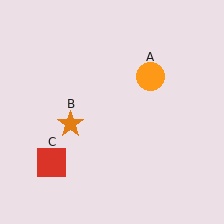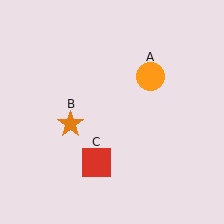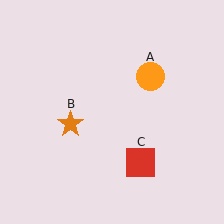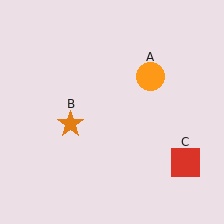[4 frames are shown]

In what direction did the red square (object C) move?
The red square (object C) moved right.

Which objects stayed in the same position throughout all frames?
Orange circle (object A) and orange star (object B) remained stationary.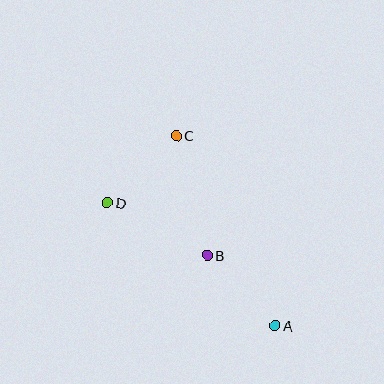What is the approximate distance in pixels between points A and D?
The distance between A and D is approximately 208 pixels.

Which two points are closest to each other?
Points C and D are closest to each other.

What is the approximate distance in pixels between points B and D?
The distance between B and D is approximately 113 pixels.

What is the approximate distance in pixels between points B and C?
The distance between B and C is approximately 124 pixels.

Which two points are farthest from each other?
Points A and C are farthest from each other.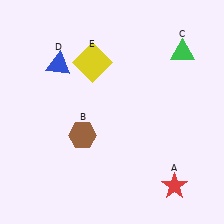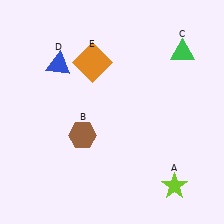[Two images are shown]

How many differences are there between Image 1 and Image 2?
There are 2 differences between the two images.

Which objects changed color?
A changed from red to lime. E changed from yellow to orange.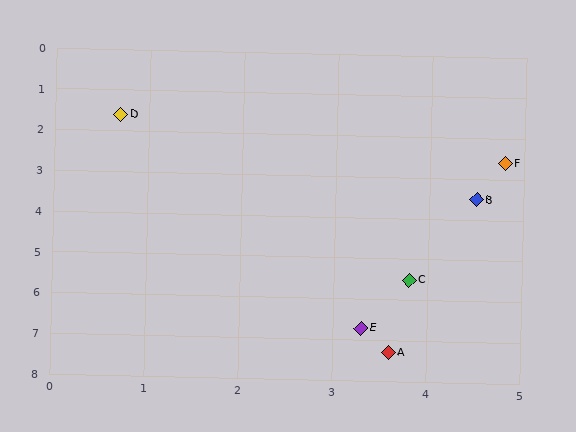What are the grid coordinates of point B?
Point B is at approximately (4.5, 3.5).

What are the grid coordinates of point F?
Point F is at approximately (4.8, 2.6).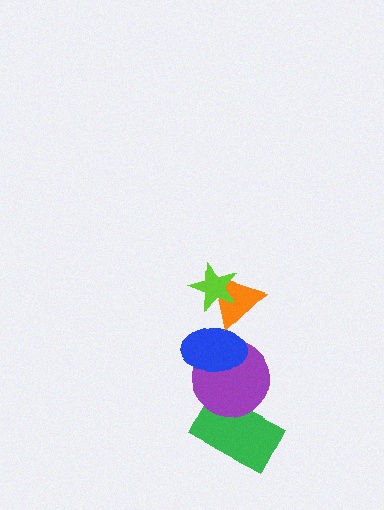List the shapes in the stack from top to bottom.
From top to bottom: the lime star, the orange triangle, the blue ellipse, the purple circle, the green rectangle.